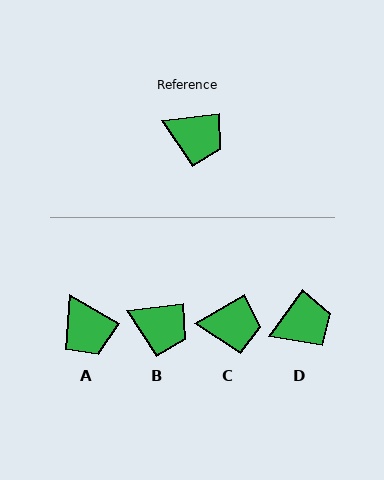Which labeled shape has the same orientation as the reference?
B.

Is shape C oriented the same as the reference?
No, it is off by about 23 degrees.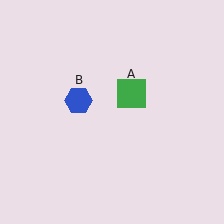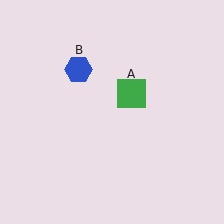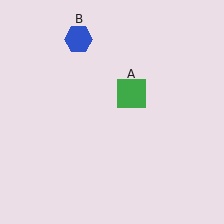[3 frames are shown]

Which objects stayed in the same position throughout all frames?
Green square (object A) remained stationary.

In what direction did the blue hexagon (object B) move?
The blue hexagon (object B) moved up.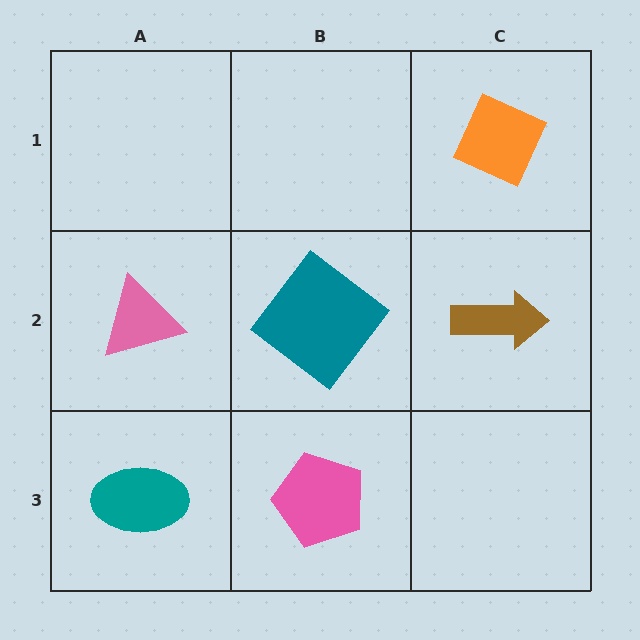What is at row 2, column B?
A teal diamond.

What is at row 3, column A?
A teal ellipse.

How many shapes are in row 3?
2 shapes.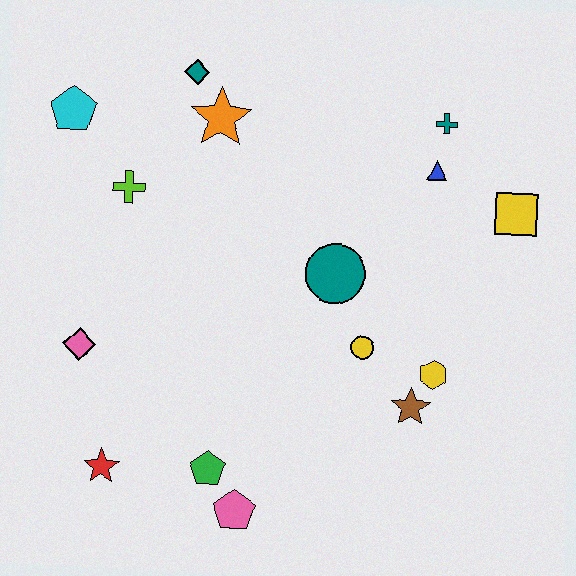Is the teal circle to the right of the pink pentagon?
Yes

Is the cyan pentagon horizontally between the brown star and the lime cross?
No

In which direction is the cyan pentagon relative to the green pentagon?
The cyan pentagon is above the green pentagon.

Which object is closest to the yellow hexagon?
The brown star is closest to the yellow hexagon.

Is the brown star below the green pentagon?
No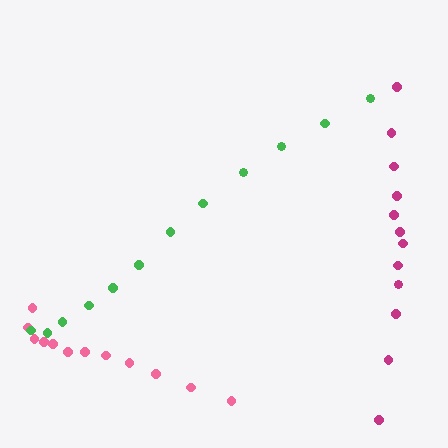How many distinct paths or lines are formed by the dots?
There are 3 distinct paths.